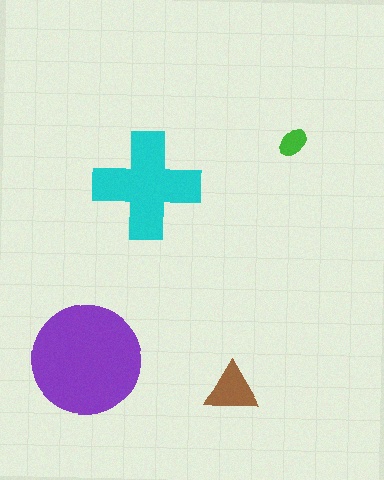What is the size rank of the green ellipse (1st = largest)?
4th.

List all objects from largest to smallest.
The purple circle, the cyan cross, the brown triangle, the green ellipse.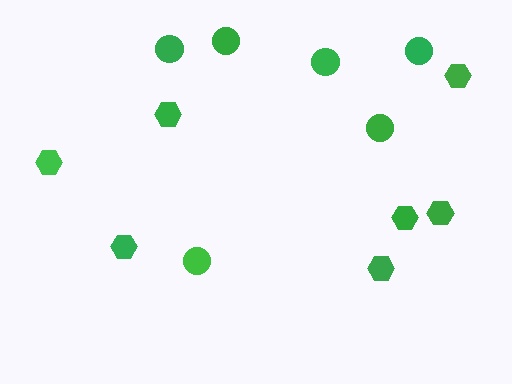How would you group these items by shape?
There are 2 groups: one group of circles (6) and one group of hexagons (7).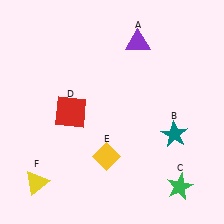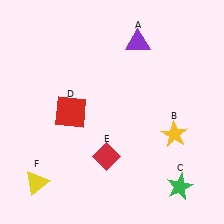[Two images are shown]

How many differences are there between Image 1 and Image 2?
There are 2 differences between the two images.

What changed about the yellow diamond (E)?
In Image 1, E is yellow. In Image 2, it changed to red.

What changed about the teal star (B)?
In Image 1, B is teal. In Image 2, it changed to yellow.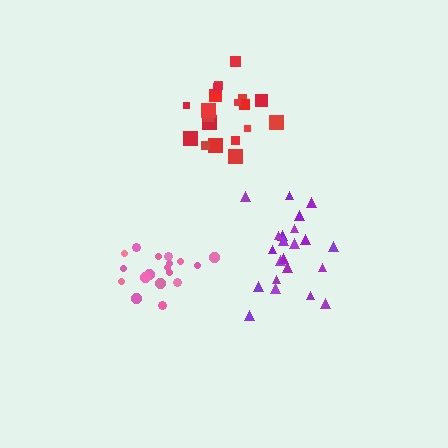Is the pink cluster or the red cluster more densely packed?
Pink.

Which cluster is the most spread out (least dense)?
Purple.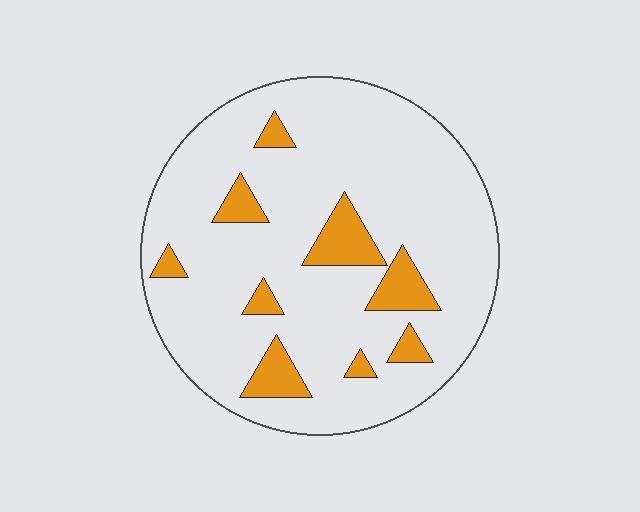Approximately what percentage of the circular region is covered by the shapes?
Approximately 15%.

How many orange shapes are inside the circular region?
9.